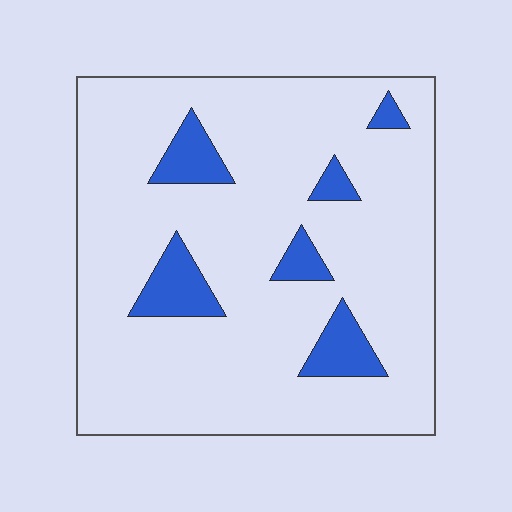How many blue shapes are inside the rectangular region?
6.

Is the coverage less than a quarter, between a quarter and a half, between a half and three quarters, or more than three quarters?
Less than a quarter.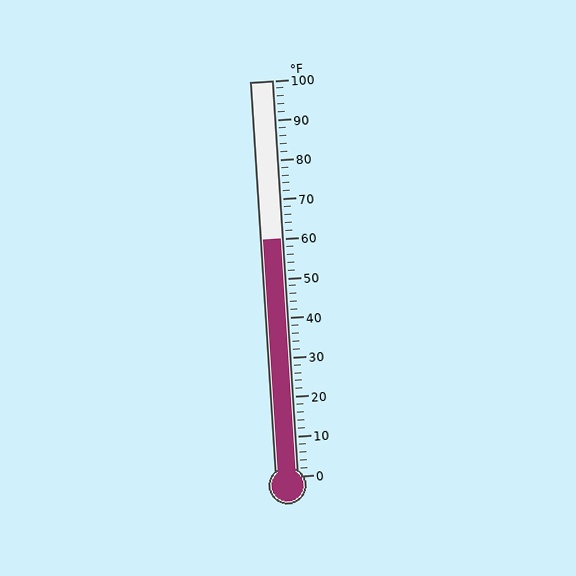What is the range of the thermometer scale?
The thermometer scale ranges from 0°F to 100°F.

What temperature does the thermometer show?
The thermometer shows approximately 60°F.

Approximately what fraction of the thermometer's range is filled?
The thermometer is filled to approximately 60% of its range.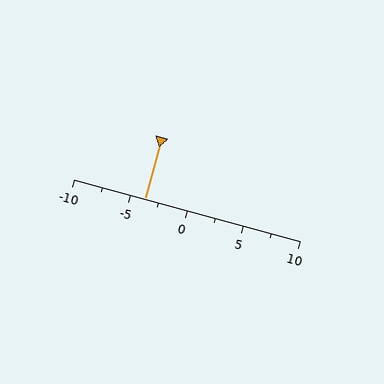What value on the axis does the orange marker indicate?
The marker indicates approximately -3.8.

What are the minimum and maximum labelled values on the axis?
The axis runs from -10 to 10.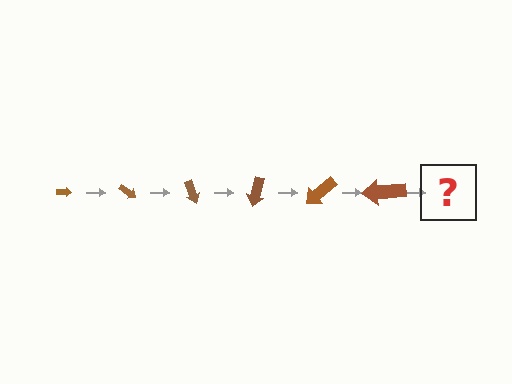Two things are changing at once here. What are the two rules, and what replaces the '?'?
The two rules are that the arrow grows larger each step and it rotates 35 degrees each step. The '?' should be an arrow, larger than the previous one and rotated 210 degrees from the start.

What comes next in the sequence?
The next element should be an arrow, larger than the previous one and rotated 210 degrees from the start.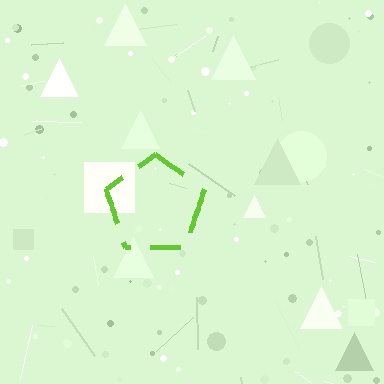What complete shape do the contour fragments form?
The contour fragments form a pentagon.